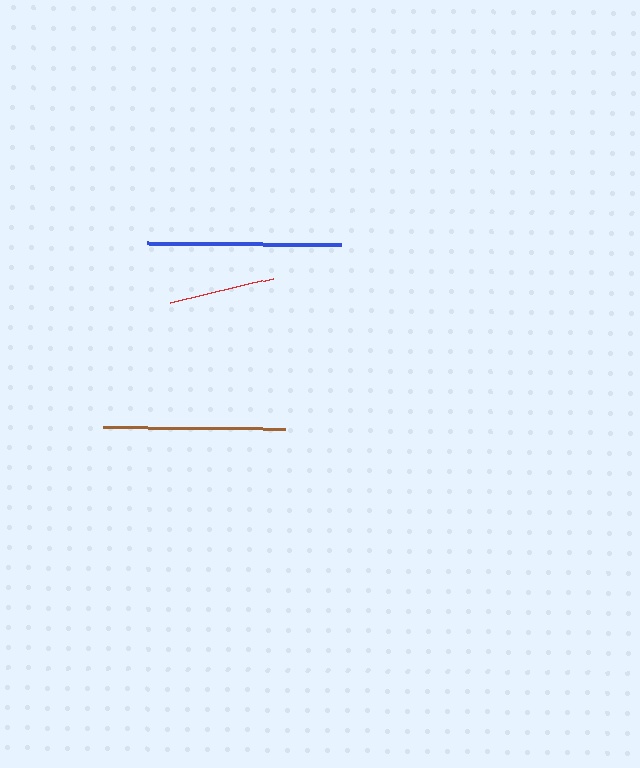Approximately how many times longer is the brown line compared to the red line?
The brown line is approximately 1.7 times the length of the red line.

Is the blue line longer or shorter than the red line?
The blue line is longer than the red line.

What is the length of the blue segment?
The blue segment is approximately 194 pixels long.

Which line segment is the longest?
The blue line is the longest at approximately 194 pixels.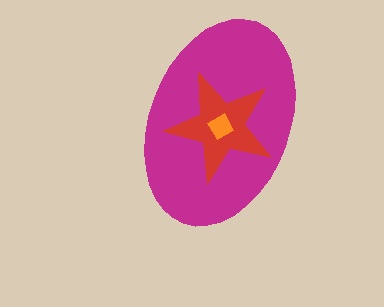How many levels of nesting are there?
3.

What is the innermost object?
The orange square.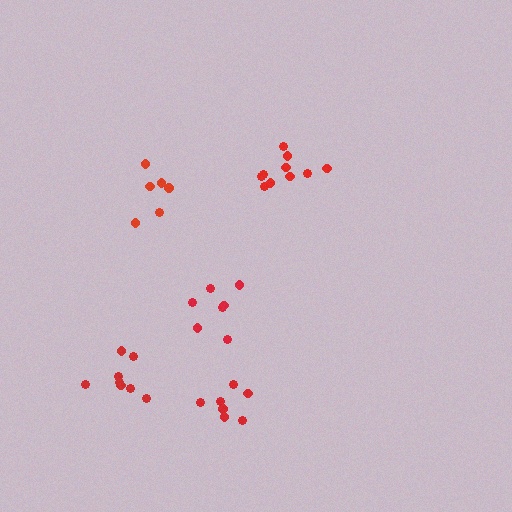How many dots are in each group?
Group 1: 7 dots, Group 2: 10 dots, Group 3: 8 dots, Group 4: 7 dots, Group 5: 6 dots (38 total).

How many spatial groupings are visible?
There are 5 spatial groupings.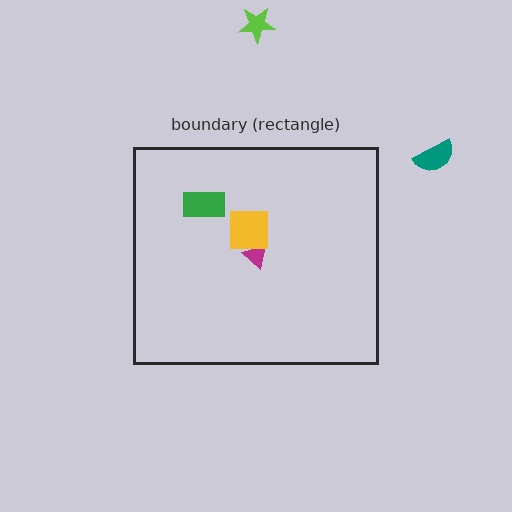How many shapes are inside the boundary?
3 inside, 2 outside.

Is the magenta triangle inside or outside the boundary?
Inside.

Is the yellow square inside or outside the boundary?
Inside.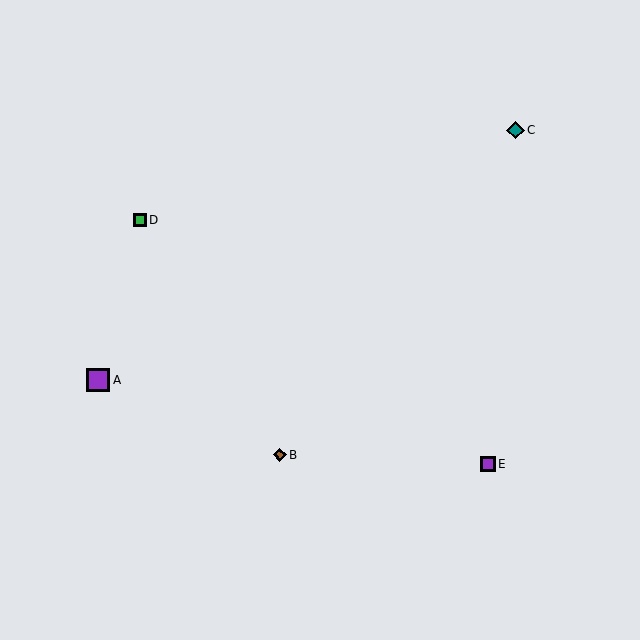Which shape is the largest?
The purple square (labeled A) is the largest.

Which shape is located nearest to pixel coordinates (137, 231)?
The green square (labeled D) at (140, 220) is nearest to that location.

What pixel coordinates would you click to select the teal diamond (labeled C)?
Click at (515, 130) to select the teal diamond C.